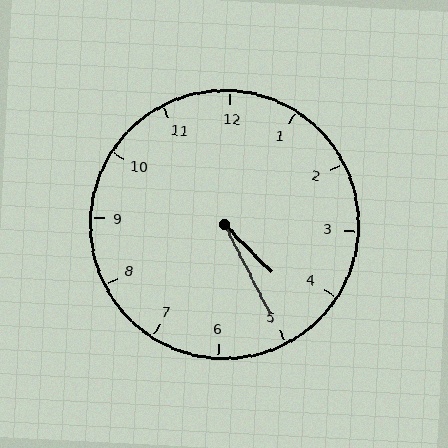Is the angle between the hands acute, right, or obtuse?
It is acute.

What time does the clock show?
4:25.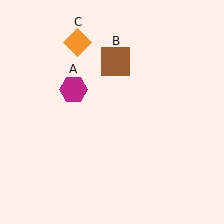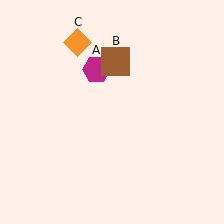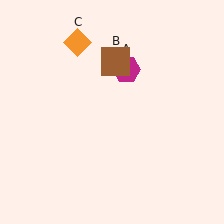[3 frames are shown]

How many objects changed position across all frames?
1 object changed position: magenta hexagon (object A).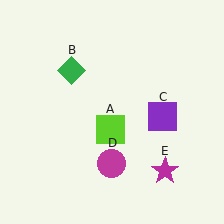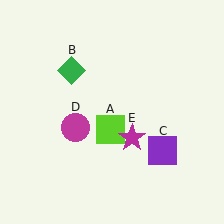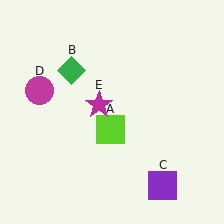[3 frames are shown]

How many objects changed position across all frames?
3 objects changed position: purple square (object C), magenta circle (object D), magenta star (object E).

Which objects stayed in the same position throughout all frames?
Lime square (object A) and green diamond (object B) remained stationary.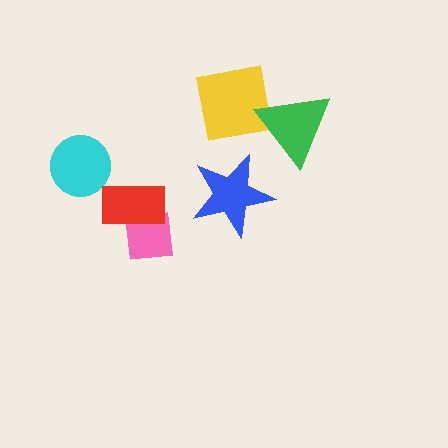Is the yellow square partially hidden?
Yes, it is partially covered by another shape.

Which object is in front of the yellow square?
The green triangle is in front of the yellow square.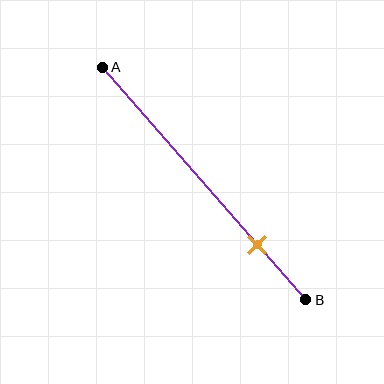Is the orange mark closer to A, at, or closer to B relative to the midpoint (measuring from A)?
The orange mark is closer to point B than the midpoint of segment AB.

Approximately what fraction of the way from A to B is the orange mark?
The orange mark is approximately 75% of the way from A to B.